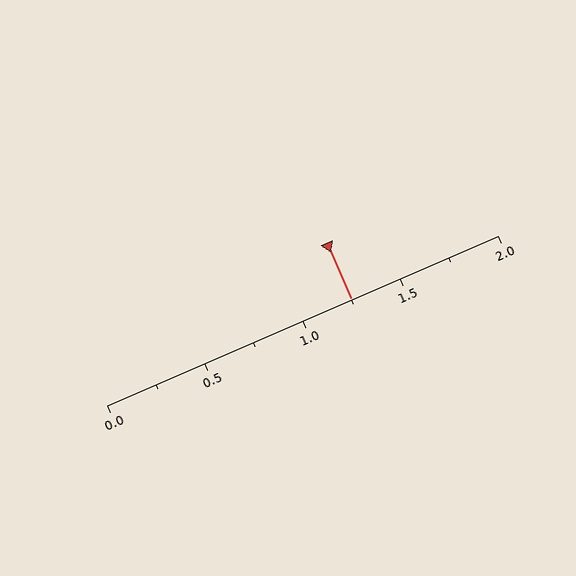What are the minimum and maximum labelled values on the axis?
The axis runs from 0.0 to 2.0.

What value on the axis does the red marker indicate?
The marker indicates approximately 1.25.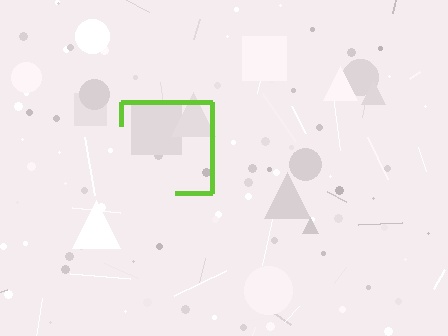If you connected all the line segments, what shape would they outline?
They would outline a square.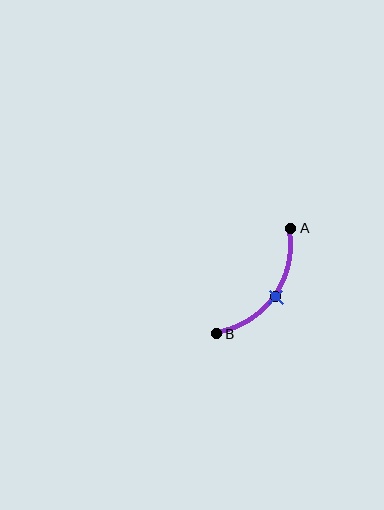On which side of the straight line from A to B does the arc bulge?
The arc bulges below and to the right of the straight line connecting A and B.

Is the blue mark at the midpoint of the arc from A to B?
Yes. The blue mark lies on the arc at equal arc-length from both A and B — it is the arc midpoint.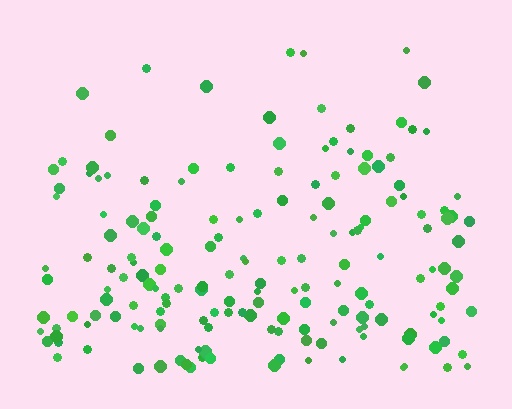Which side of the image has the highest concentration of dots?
The bottom.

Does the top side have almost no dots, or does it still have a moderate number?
Still a moderate number, just noticeably fewer than the bottom.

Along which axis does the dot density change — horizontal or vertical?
Vertical.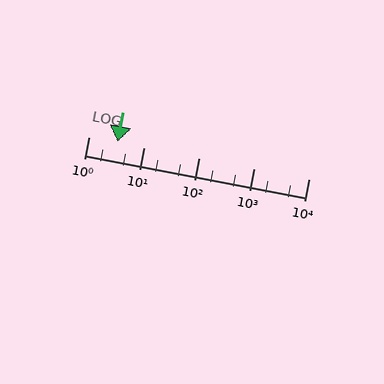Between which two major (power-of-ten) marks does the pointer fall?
The pointer is between 1 and 10.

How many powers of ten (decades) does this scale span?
The scale spans 4 decades, from 1 to 10000.